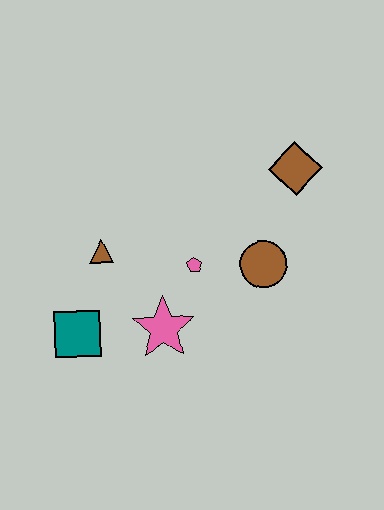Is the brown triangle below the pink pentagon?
No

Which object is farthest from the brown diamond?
The teal square is farthest from the brown diamond.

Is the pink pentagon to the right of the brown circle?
No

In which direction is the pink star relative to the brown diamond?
The pink star is below the brown diamond.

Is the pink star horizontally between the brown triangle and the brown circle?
Yes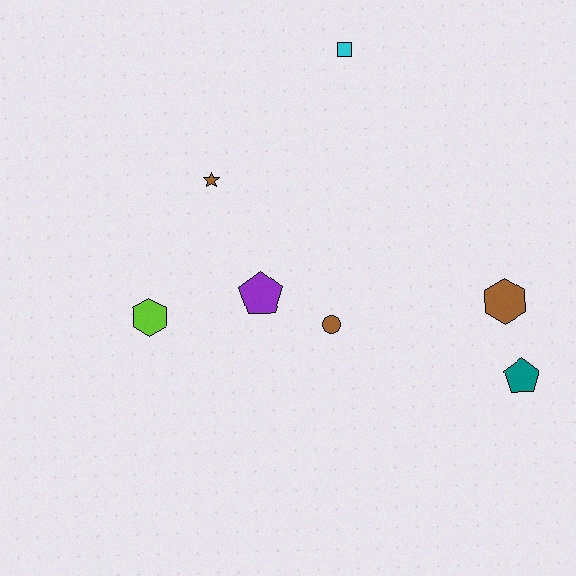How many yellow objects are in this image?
There are no yellow objects.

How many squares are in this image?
There is 1 square.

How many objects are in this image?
There are 7 objects.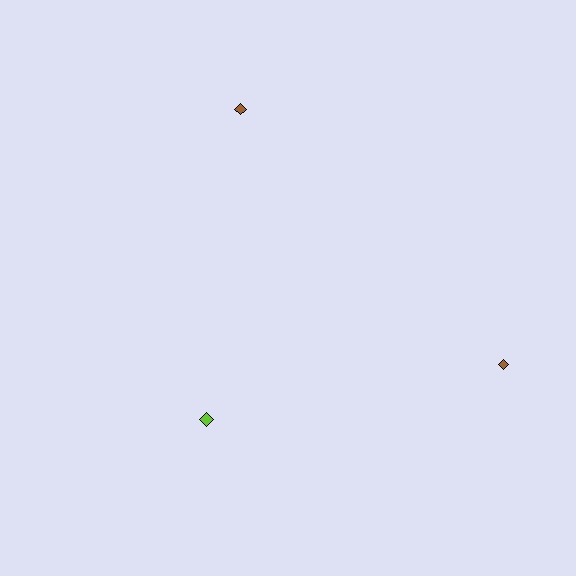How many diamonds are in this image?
There are 3 diamonds.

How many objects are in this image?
There are 3 objects.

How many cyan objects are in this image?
There are no cyan objects.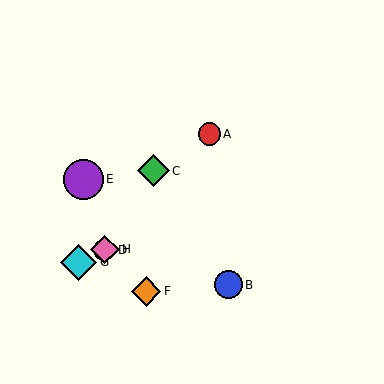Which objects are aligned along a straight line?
Objects D, G, H are aligned along a straight line.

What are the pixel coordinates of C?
Object C is at (153, 171).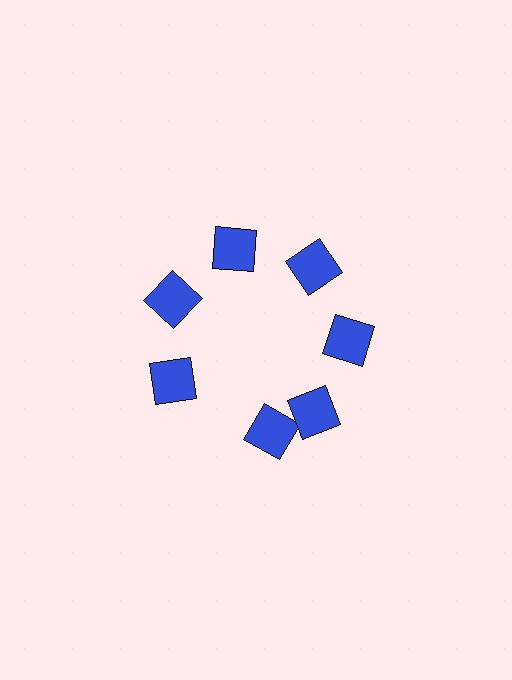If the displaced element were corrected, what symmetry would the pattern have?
It would have 7-fold rotational symmetry — the pattern would map onto itself every 51 degrees.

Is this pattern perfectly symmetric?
No. The 7 blue squares are arranged in a ring, but one element near the 6 o'clock position is rotated out of alignment along the ring, breaking the 7-fold rotational symmetry.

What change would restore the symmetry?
The symmetry would be restored by rotating it back into even spacing with its neighbors so that all 7 squares sit at equal angles and equal distance from the center.